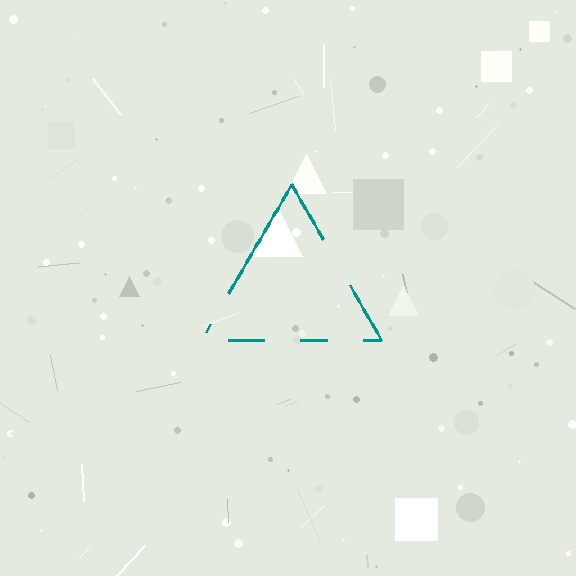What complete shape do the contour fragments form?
The contour fragments form a triangle.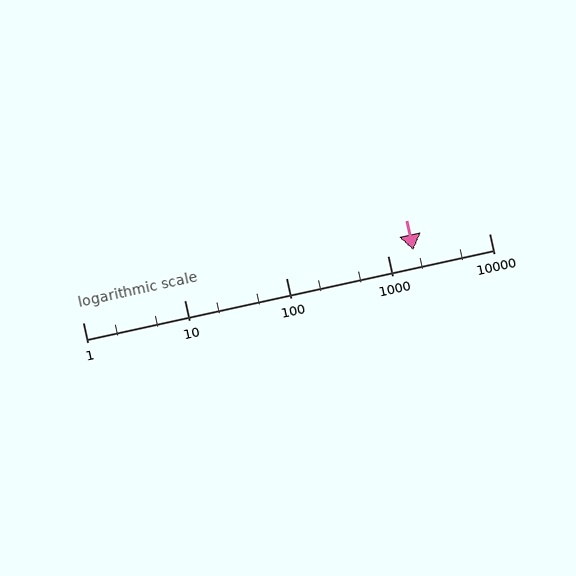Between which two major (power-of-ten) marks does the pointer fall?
The pointer is between 1000 and 10000.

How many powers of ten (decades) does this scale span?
The scale spans 4 decades, from 1 to 10000.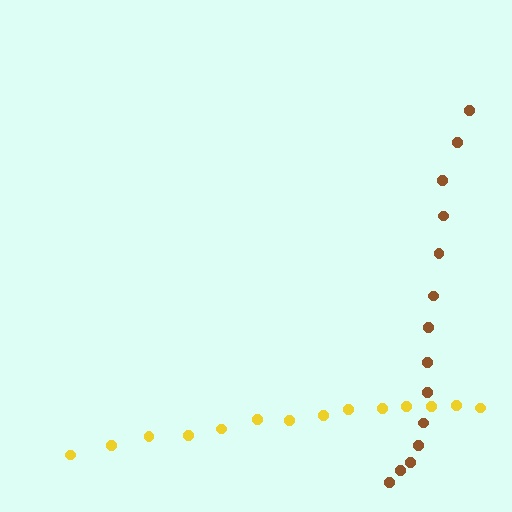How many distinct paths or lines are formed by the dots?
There are 2 distinct paths.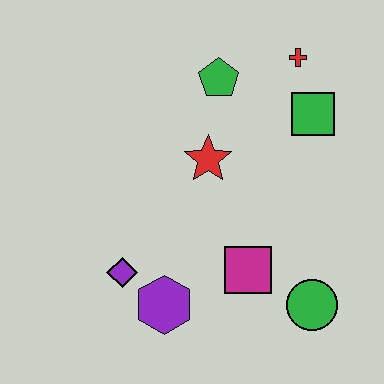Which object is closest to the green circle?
The magenta square is closest to the green circle.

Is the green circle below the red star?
Yes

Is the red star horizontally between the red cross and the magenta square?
No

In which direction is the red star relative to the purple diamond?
The red star is above the purple diamond.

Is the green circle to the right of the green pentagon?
Yes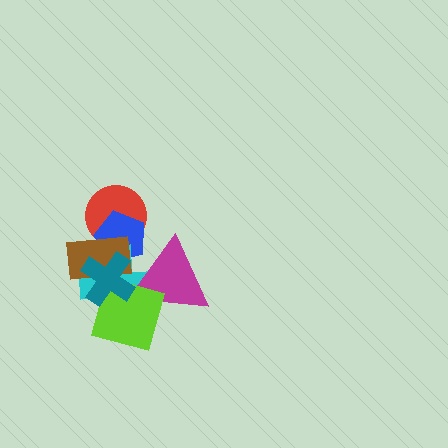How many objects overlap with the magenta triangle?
4 objects overlap with the magenta triangle.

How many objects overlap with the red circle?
2 objects overlap with the red circle.